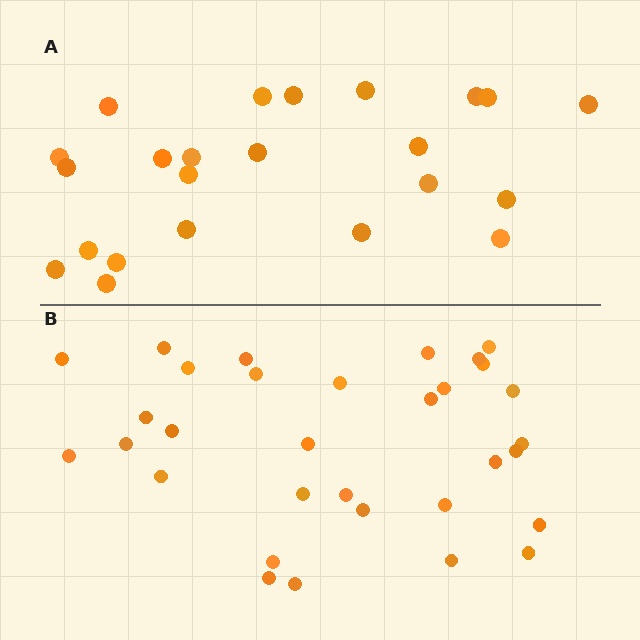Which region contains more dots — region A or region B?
Region B (the bottom region) has more dots.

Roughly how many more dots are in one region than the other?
Region B has roughly 8 or so more dots than region A.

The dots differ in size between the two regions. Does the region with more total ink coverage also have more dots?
No. Region A has more total ink coverage because its dots are larger, but region B actually contains more individual dots. Total area can be misleading — the number of items is what matters here.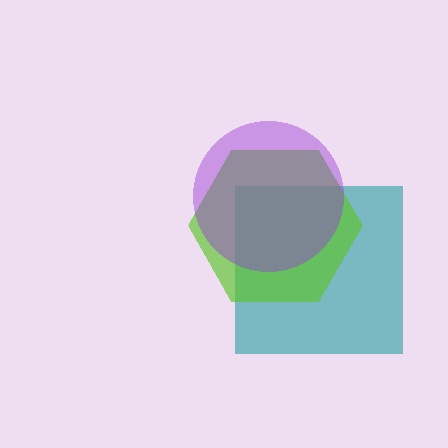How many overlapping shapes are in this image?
There are 3 overlapping shapes in the image.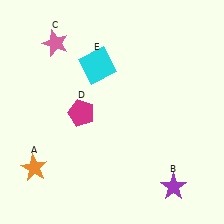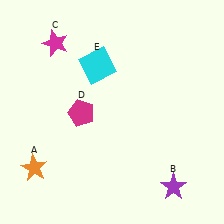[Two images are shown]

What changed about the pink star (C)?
In Image 1, C is pink. In Image 2, it changed to magenta.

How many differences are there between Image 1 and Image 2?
There is 1 difference between the two images.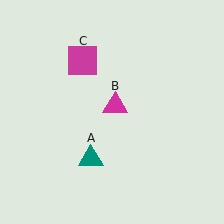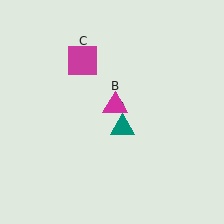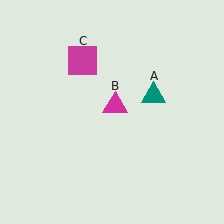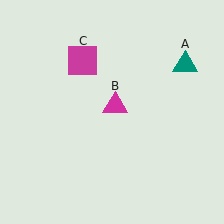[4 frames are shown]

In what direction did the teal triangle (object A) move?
The teal triangle (object A) moved up and to the right.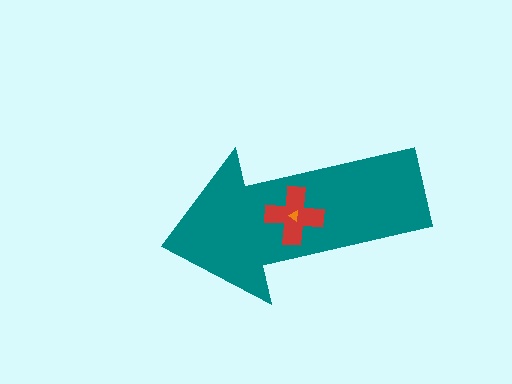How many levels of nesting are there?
3.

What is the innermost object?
The orange triangle.